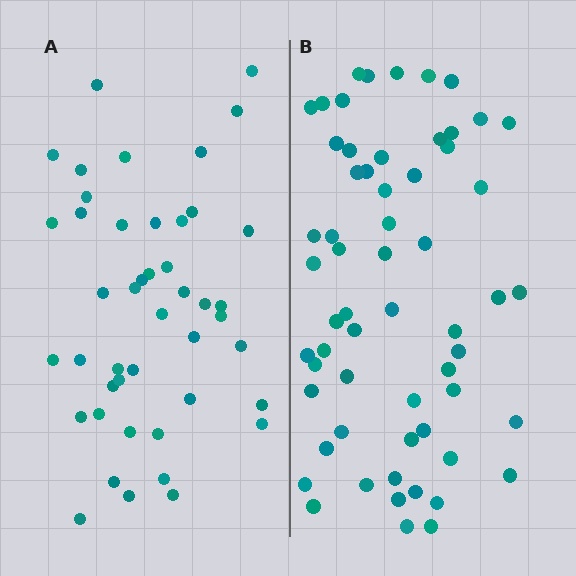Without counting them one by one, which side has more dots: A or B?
Region B (the right region) has more dots.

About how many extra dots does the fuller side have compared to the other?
Region B has approximately 15 more dots than region A.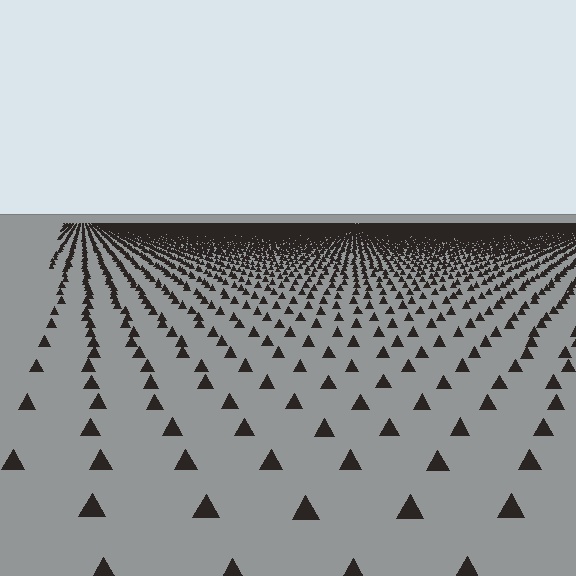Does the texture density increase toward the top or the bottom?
Density increases toward the top.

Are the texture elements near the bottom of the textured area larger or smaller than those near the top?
Larger. Near the bottom, elements are closer to the viewer and appear at a bigger on-screen size.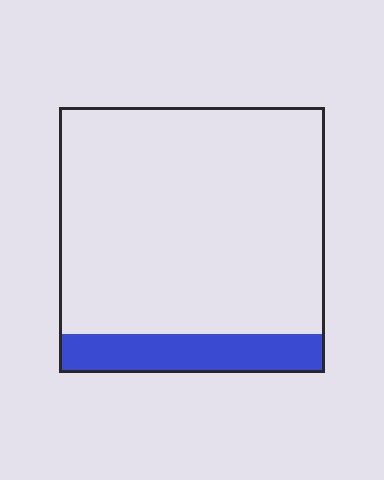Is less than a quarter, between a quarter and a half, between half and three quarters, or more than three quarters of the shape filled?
Less than a quarter.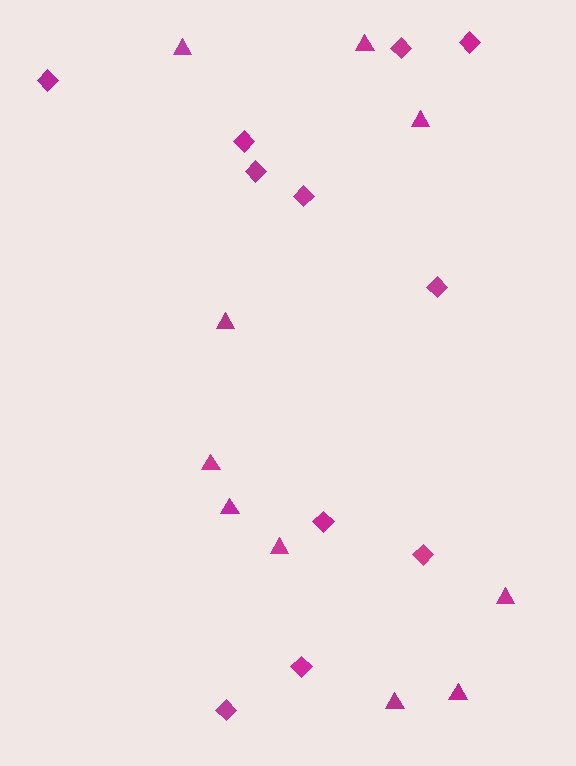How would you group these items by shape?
There are 2 groups: one group of diamonds (11) and one group of triangles (10).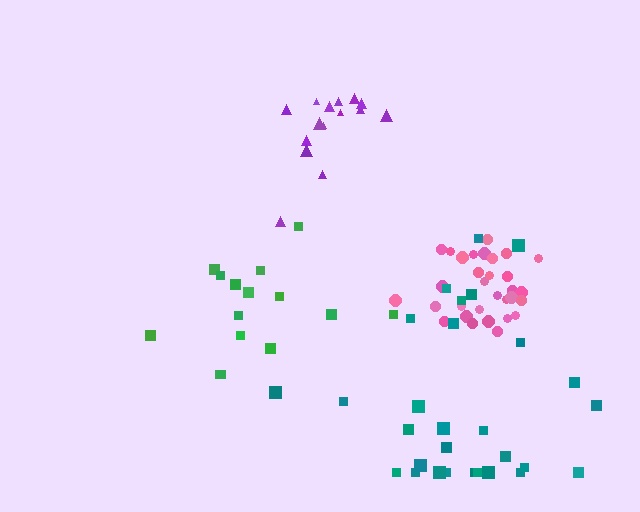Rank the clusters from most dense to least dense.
pink, purple, teal, green.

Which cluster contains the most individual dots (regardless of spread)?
Pink (31).